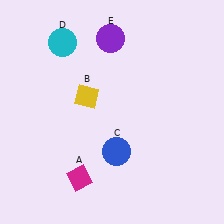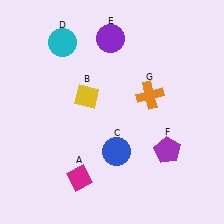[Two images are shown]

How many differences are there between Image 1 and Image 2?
There are 2 differences between the two images.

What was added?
A purple pentagon (F), an orange cross (G) were added in Image 2.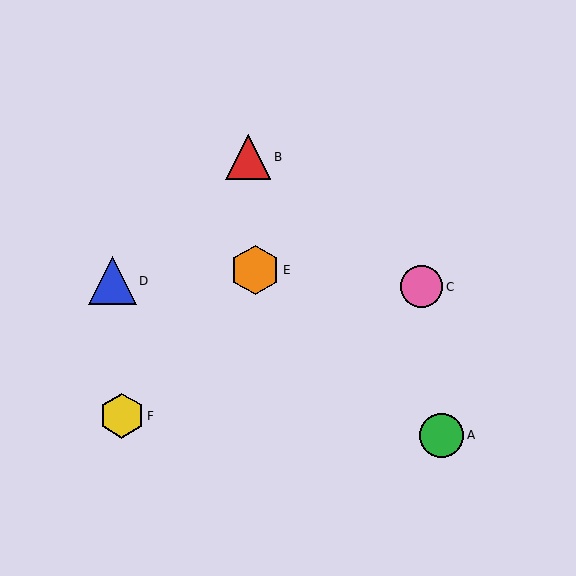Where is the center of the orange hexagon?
The center of the orange hexagon is at (255, 270).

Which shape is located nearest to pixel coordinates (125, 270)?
The blue triangle (labeled D) at (112, 281) is nearest to that location.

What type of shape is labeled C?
Shape C is a pink circle.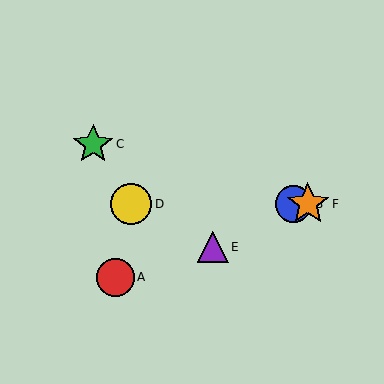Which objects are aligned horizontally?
Objects B, D, F are aligned horizontally.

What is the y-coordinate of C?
Object C is at y≈144.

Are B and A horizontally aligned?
No, B is at y≈204 and A is at y≈277.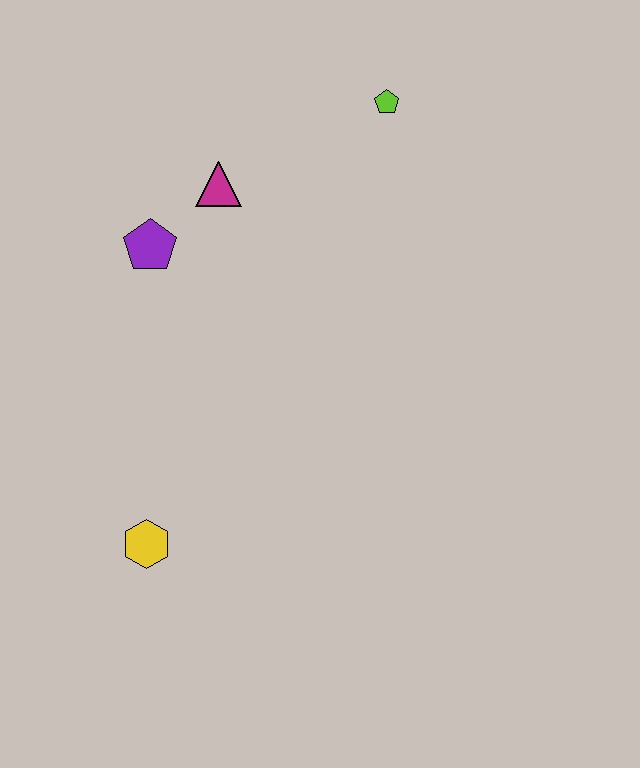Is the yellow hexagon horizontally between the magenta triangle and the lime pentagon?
No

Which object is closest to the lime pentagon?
The magenta triangle is closest to the lime pentagon.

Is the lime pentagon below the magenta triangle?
No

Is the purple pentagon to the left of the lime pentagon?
Yes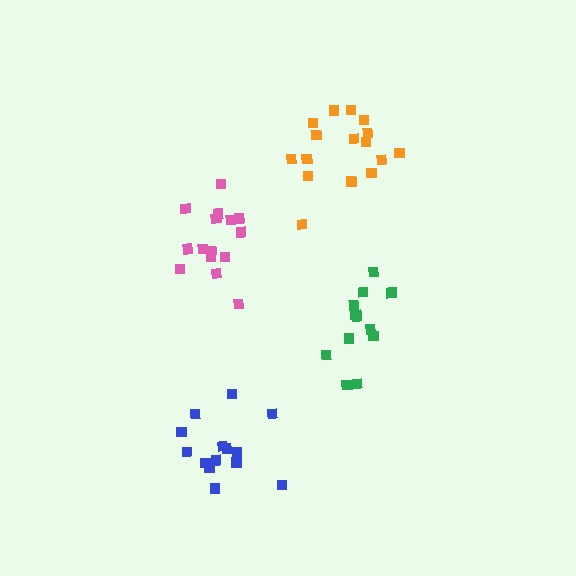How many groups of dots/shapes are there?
There are 4 groups.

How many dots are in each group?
Group 1: 14 dots, Group 2: 12 dots, Group 3: 15 dots, Group 4: 17 dots (58 total).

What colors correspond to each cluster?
The clusters are colored: blue, green, pink, orange.